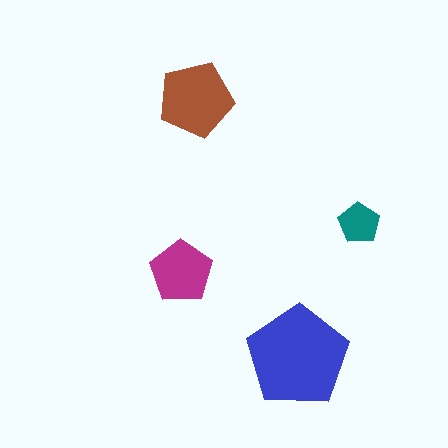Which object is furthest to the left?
The magenta pentagon is leftmost.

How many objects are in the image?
There are 4 objects in the image.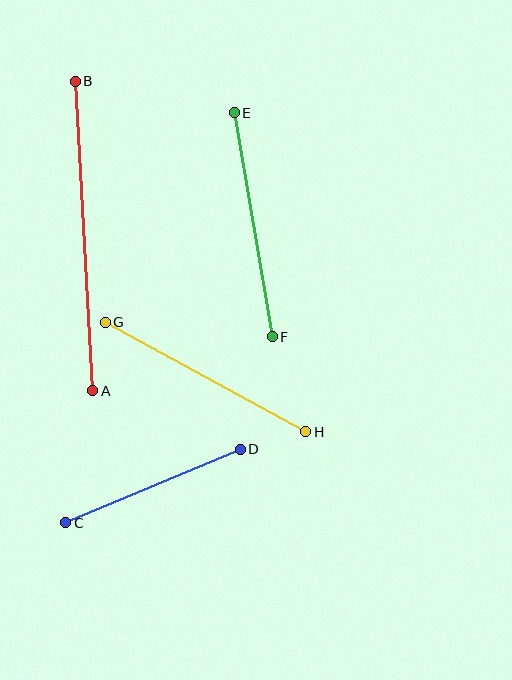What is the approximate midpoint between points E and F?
The midpoint is at approximately (253, 225) pixels.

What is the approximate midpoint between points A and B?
The midpoint is at approximately (84, 236) pixels.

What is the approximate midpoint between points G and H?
The midpoint is at approximately (205, 377) pixels.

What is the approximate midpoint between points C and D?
The midpoint is at approximately (153, 486) pixels.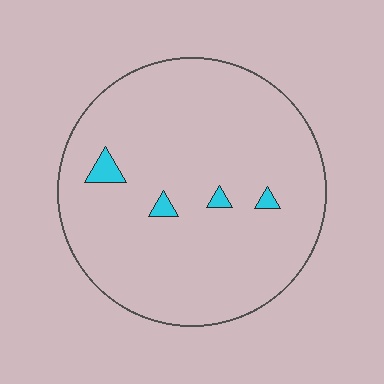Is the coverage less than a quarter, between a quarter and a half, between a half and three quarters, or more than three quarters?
Less than a quarter.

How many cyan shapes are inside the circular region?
4.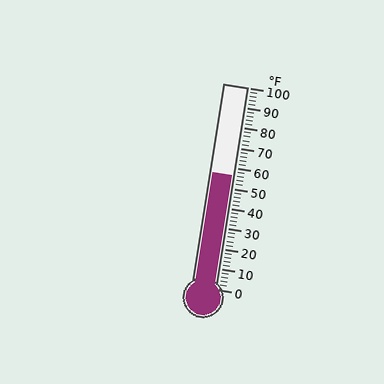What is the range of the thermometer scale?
The thermometer scale ranges from 0°F to 100°F.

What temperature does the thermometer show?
The thermometer shows approximately 56°F.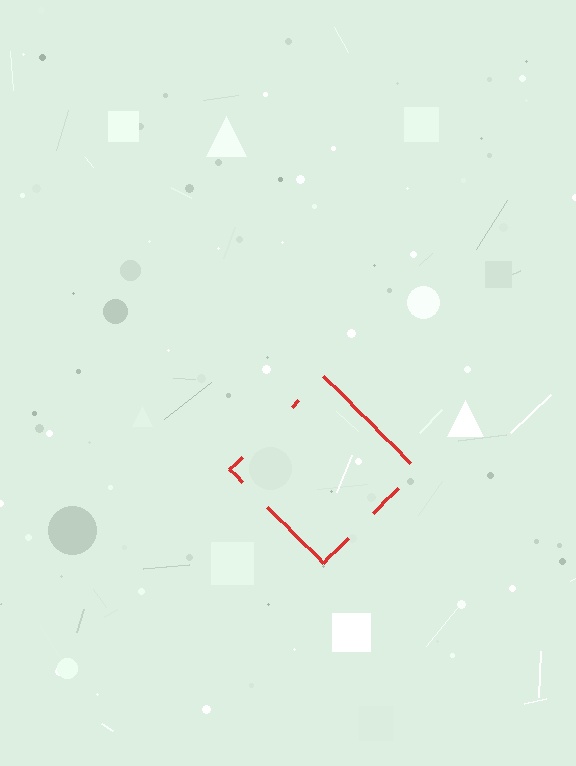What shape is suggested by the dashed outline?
The dashed outline suggests a diamond.